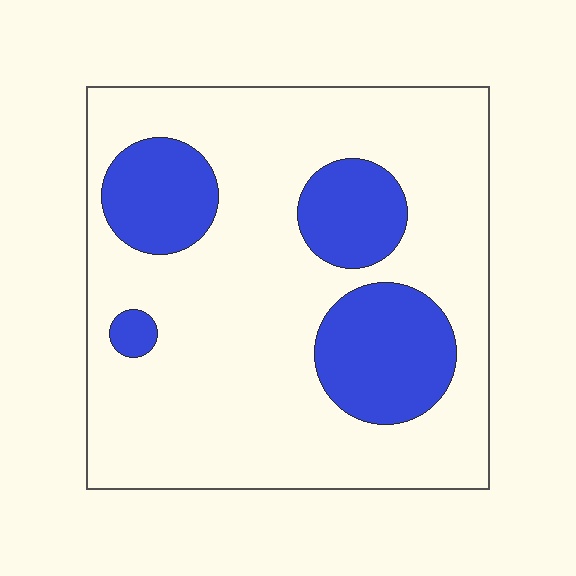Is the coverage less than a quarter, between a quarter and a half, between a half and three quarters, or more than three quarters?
Less than a quarter.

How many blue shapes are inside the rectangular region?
4.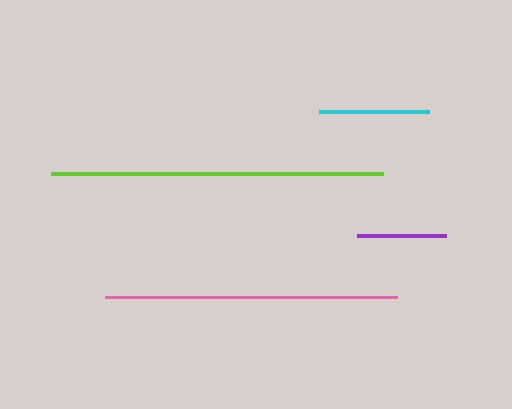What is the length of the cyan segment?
The cyan segment is approximately 110 pixels long.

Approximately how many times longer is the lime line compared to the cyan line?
The lime line is approximately 3.0 times the length of the cyan line.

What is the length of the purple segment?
The purple segment is approximately 89 pixels long.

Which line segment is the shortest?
The purple line is the shortest at approximately 89 pixels.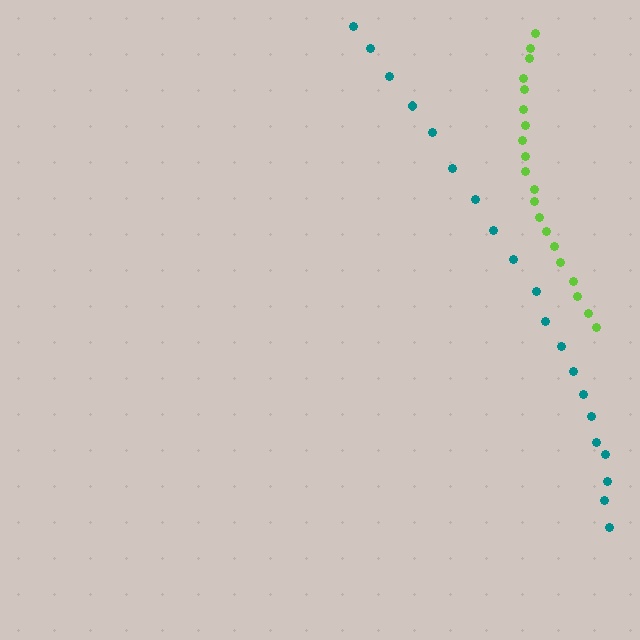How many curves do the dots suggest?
There are 2 distinct paths.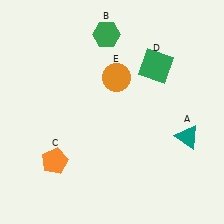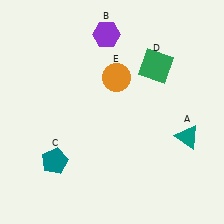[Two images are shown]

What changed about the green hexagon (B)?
In Image 1, B is green. In Image 2, it changed to purple.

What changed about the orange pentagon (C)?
In Image 1, C is orange. In Image 2, it changed to teal.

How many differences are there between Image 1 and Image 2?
There are 2 differences between the two images.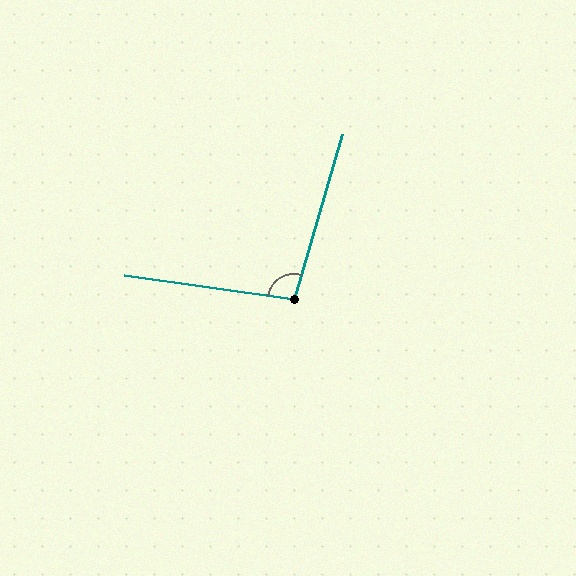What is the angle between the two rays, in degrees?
Approximately 98 degrees.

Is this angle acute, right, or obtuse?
It is obtuse.